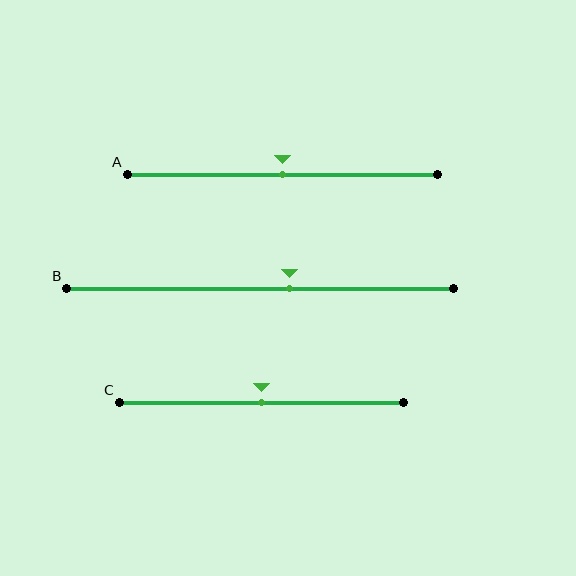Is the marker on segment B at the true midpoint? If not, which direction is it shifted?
No, the marker on segment B is shifted to the right by about 8% of the segment length.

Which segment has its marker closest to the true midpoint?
Segment A has its marker closest to the true midpoint.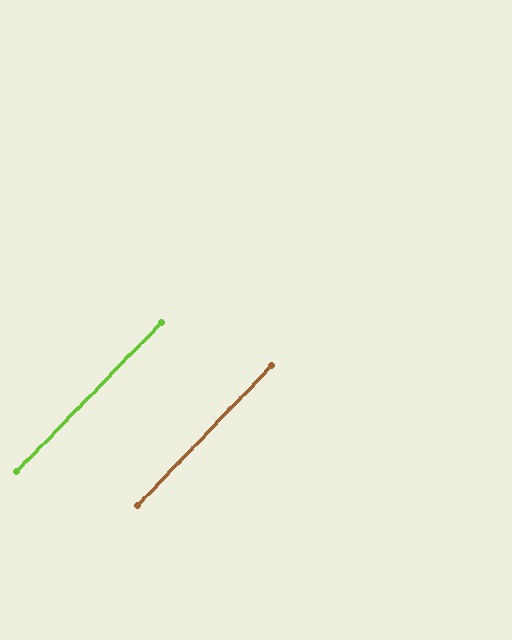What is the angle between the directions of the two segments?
Approximately 0 degrees.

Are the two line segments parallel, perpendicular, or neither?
Parallel — their directions differ by only 0.4°.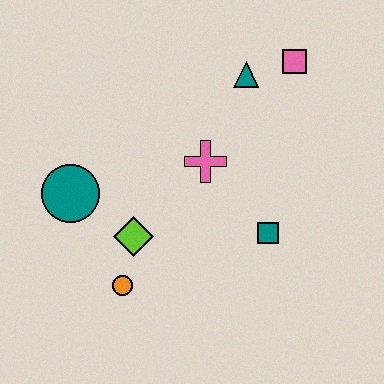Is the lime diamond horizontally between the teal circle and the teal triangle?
Yes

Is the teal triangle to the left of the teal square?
Yes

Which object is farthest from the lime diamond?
The pink square is farthest from the lime diamond.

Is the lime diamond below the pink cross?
Yes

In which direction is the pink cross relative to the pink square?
The pink cross is below the pink square.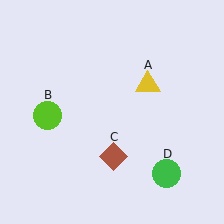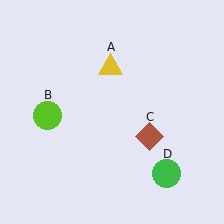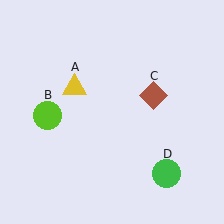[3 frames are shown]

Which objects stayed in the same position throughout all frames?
Lime circle (object B) and green circle (object D) remained stationary.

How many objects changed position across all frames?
2 objects changed position: yellow triangle (object A), brown diamond (object C).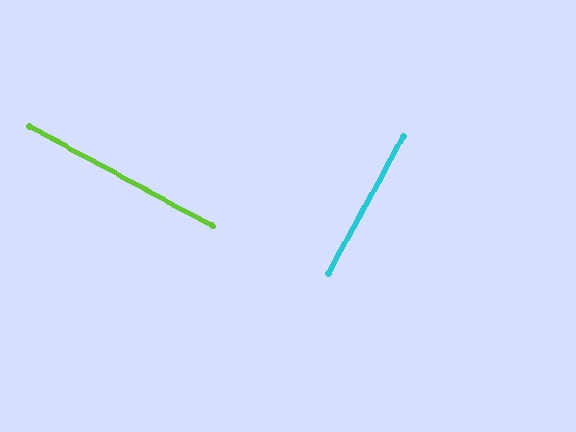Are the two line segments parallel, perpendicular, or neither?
Perpendicular — they meet at approximately 90°.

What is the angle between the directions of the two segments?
Approximately 90 degrees.